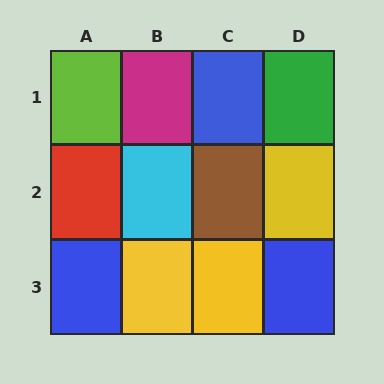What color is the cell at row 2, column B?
Cyan.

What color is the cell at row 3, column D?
Blue.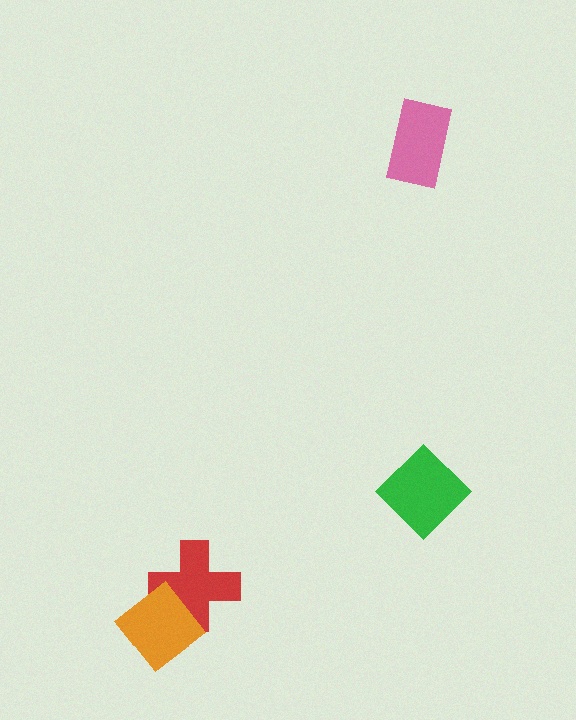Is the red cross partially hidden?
Yes, it is partially covered by another shape.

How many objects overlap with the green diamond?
0 objects overlap with the green diamond.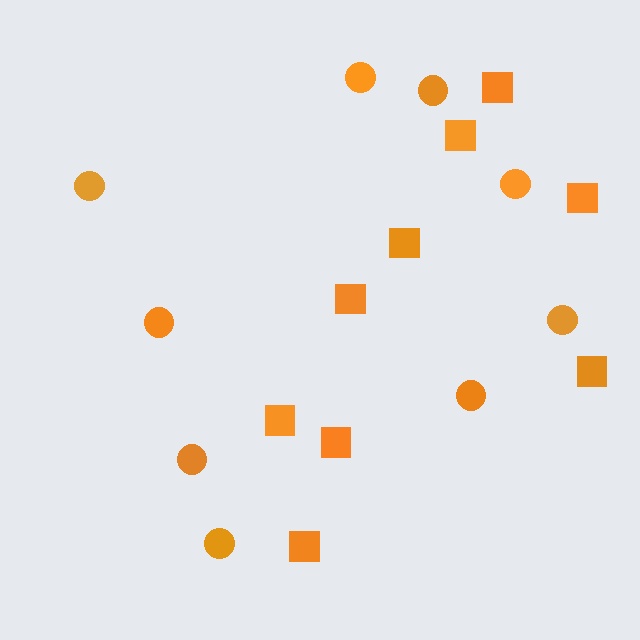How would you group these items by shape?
There are 2 groups: one group of circles (9) and one group of squares (9).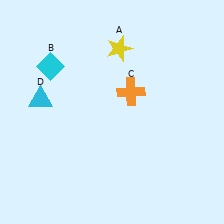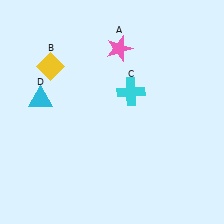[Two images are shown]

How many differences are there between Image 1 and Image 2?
There are 3 differences between the two images.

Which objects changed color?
A changed from yellow to pink. B changed from cyan to yellow. C changed from orange to cyan.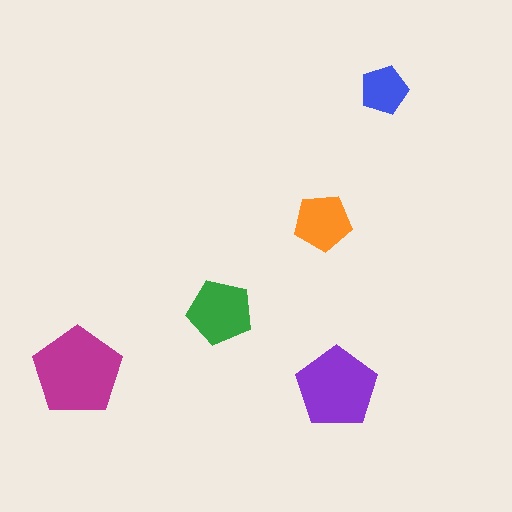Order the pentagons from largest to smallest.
the magenta one, the purple one, the green one, the orange one, the blue one.